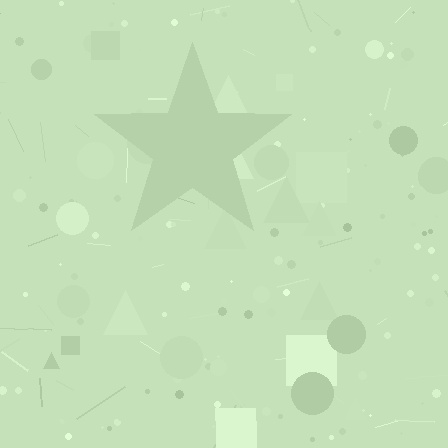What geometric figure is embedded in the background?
A star is embedded in the background.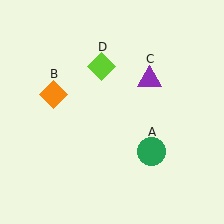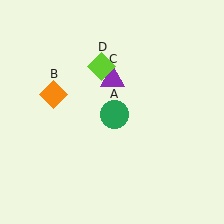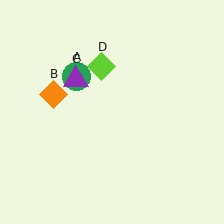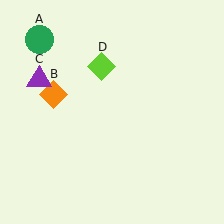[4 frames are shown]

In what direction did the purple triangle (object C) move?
The purple triangle (object C) moved left.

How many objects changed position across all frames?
2 objects changed position: green circle (object A), purple triangle (object C).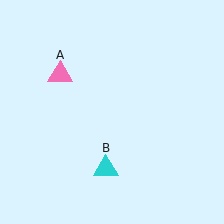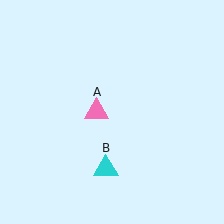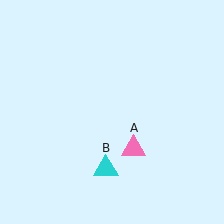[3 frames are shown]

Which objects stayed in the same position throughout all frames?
Cyan triangle (object B) remained stationary.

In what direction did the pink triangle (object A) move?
The pink triangle (object A) moved down and to the right.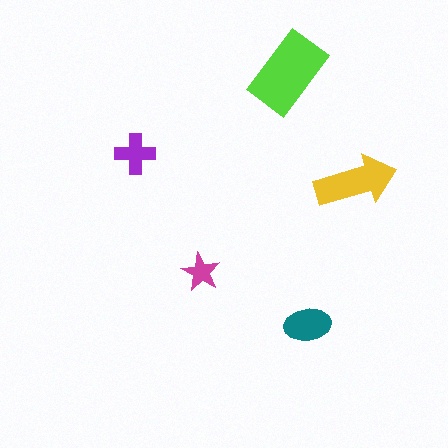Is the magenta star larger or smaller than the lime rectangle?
Smaller.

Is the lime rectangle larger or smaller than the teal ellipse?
Larger.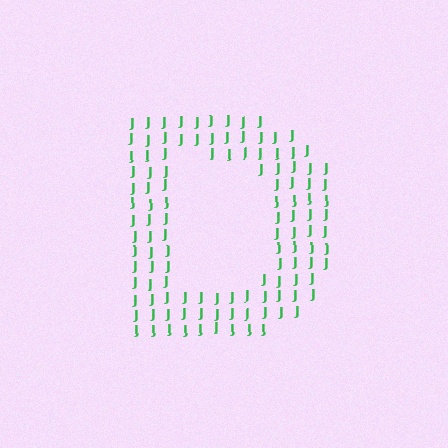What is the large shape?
The large shape is the letter D.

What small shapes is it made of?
It is made of small letter J's.